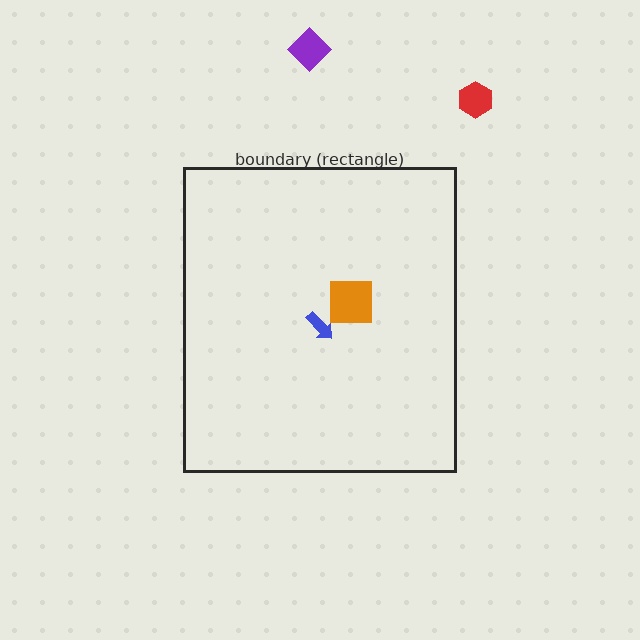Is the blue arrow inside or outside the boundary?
Inside.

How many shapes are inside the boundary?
2 inside, 2 outside.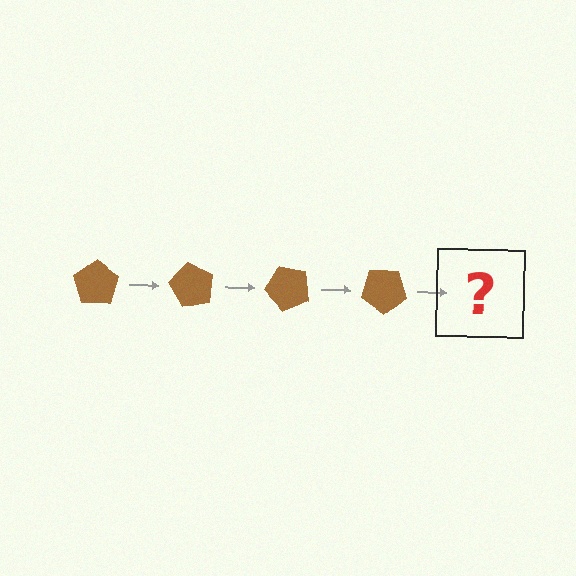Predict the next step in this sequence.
The next step is a brown pentagon rotated 240 degrees.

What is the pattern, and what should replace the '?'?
The pattern is that the pentagon rotates 60 degrees each step. The '?' should be a brown pentagon rotated 240 degrees.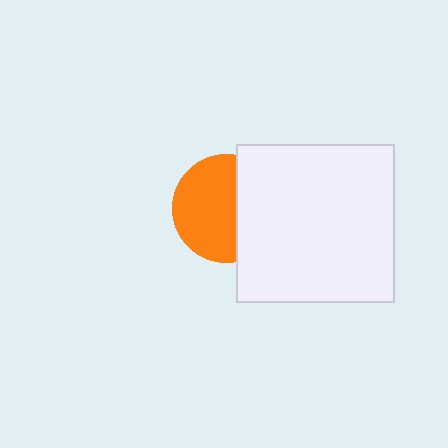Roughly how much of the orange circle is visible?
About half of it is visible (roughly 61%).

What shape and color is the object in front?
The object in front is a white square.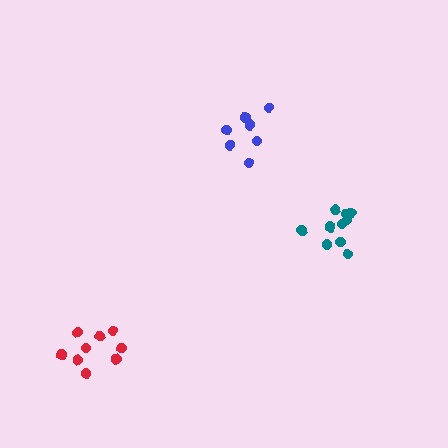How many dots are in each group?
Group 1: 7 dots, Group 2: 11 dots, Group 3: 9 dots (27 total).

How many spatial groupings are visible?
There are 3 spatial groupings.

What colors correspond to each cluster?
The clusters are colored: blue, teal, red.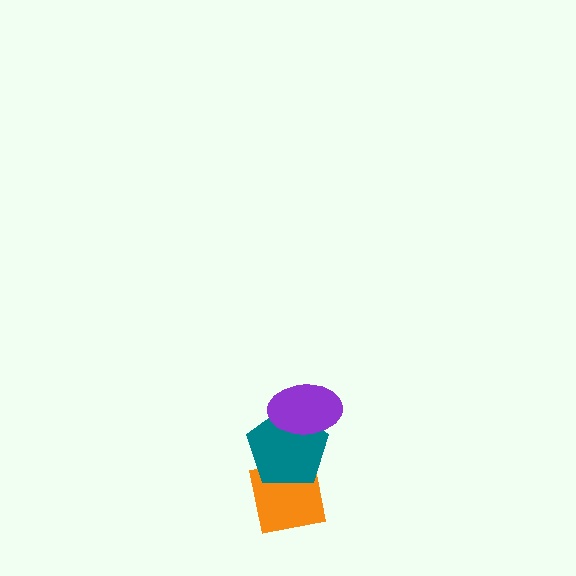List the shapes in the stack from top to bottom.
From top to bottom: the purple ellipse, the teal pentagon, the orange square.